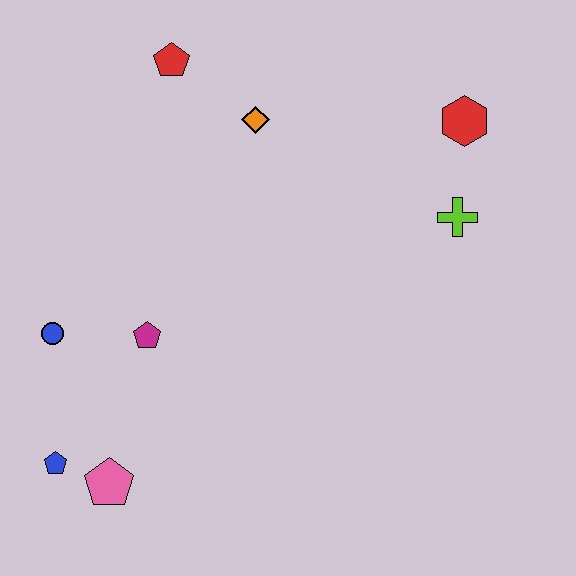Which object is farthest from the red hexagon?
The blue pentagon is farthest from the red hexagon.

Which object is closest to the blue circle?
The magenta pentagon is closest to the blue circle.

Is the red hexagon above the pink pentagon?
Yes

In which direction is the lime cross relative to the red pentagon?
The lime cross is to the right of the red pentagon.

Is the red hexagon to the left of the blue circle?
No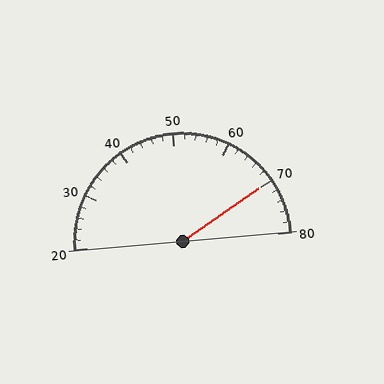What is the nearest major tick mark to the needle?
The nearest major tick mark is 70.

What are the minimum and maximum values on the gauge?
The gauge ranges from 20 to 80.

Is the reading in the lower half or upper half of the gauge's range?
The reading is in the upper half of the range (20 to 80).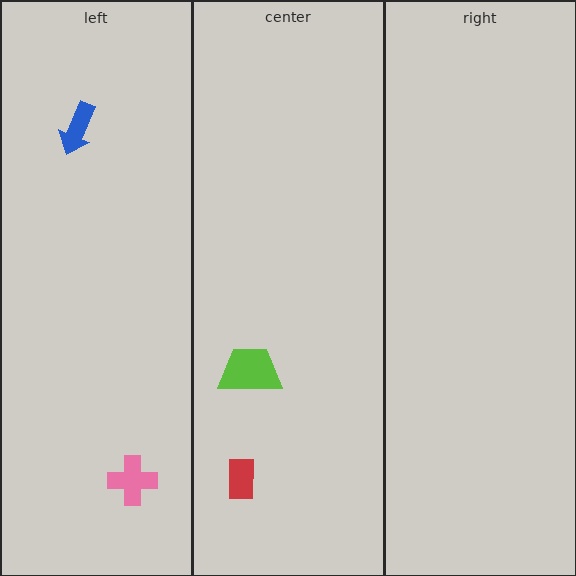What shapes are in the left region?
The blue arrow, the pink cross.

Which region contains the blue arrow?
The left region.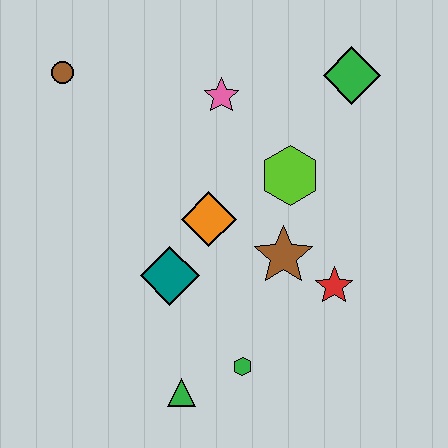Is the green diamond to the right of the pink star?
Yes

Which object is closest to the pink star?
The lime hexagon is closest to the pink star.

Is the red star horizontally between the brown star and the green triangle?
No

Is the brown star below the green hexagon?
No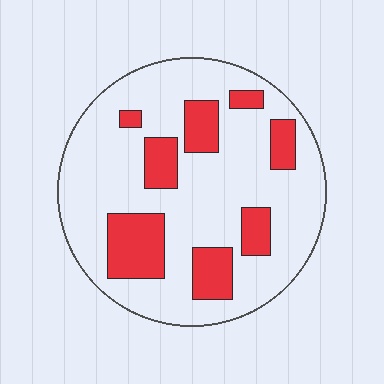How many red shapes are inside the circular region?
8.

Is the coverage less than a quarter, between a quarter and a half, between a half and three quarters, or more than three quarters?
Less than a quarter.